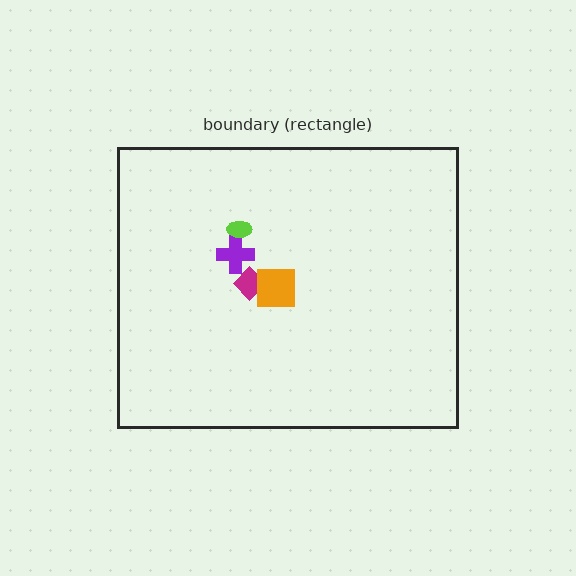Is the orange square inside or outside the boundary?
Inside.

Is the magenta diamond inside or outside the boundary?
Inside.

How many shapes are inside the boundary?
4 inside, 0 outside.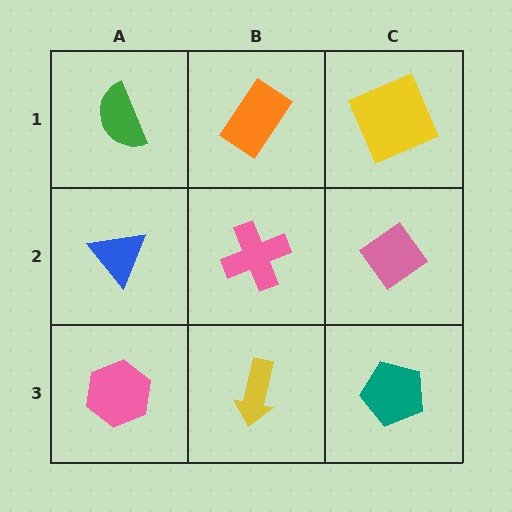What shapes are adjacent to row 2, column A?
A green semicircle (row 1, column A), a pink hexagon (row 3, column A), a pink cross (row 2, column B).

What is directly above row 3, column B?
A pink cross.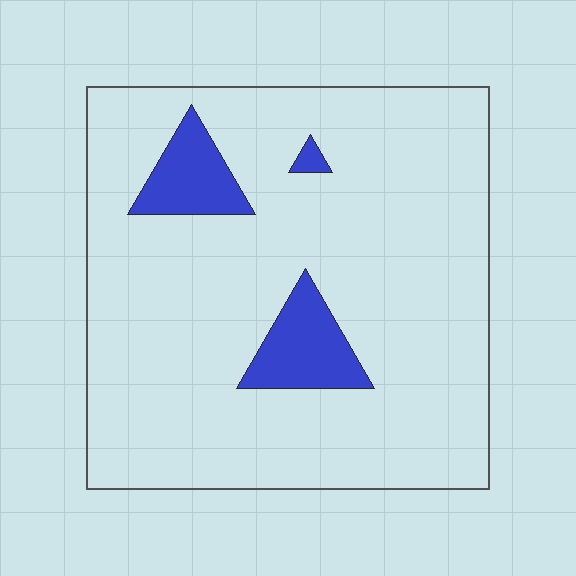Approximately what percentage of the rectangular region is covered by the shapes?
Approximately 10%.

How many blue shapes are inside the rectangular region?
3.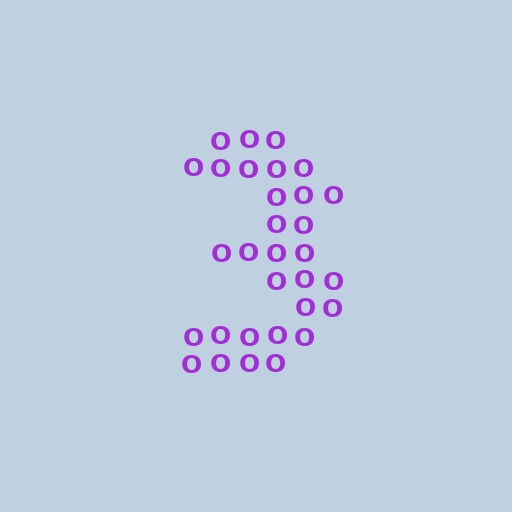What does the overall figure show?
The overall figure shows the digit 3.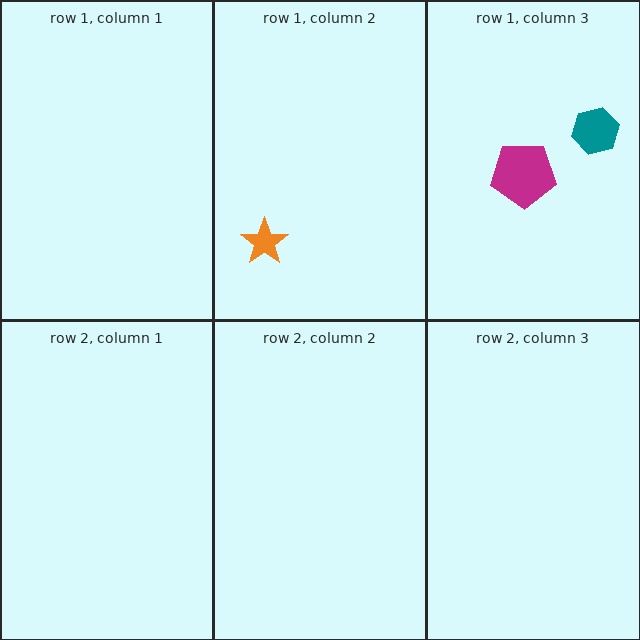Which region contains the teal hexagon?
The row 1, column 3 region.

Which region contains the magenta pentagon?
The row 1, column 3 region.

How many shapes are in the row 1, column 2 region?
1.